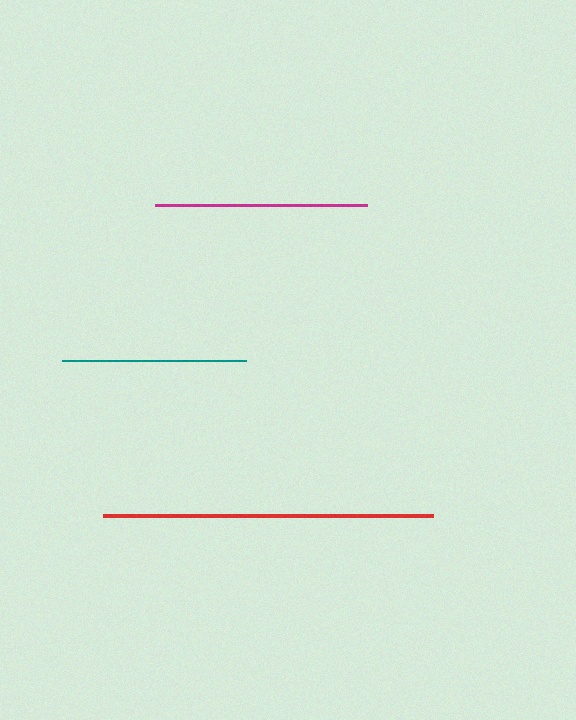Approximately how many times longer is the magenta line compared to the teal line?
The magenta line is approximately 1.1 times the length of the teal line.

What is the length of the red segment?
The red segment is approximately 330 pixels long.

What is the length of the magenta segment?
The magenta segment is approximately 212 pixels long.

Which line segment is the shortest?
The teal line is the shortest at approximately 184 pixels.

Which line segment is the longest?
The red line is the longest at approximately 330 pixels.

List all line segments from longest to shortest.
From longest to shortest: red, magenta, teal.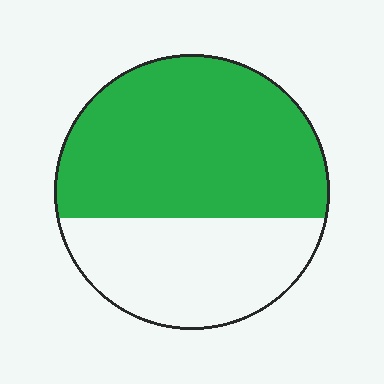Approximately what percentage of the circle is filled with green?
Approximately 60%.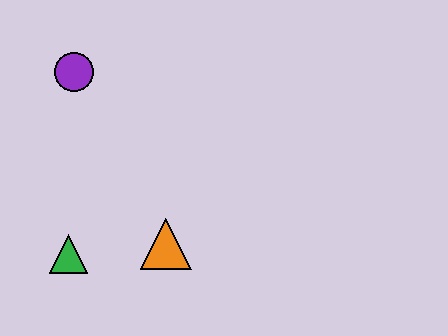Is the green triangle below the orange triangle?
Yes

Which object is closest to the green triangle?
The orange triangle is closest to the green triangle.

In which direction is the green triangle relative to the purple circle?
The green triangle is below the purple circle.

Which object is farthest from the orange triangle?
The purple circle is farthest from the orange triangle.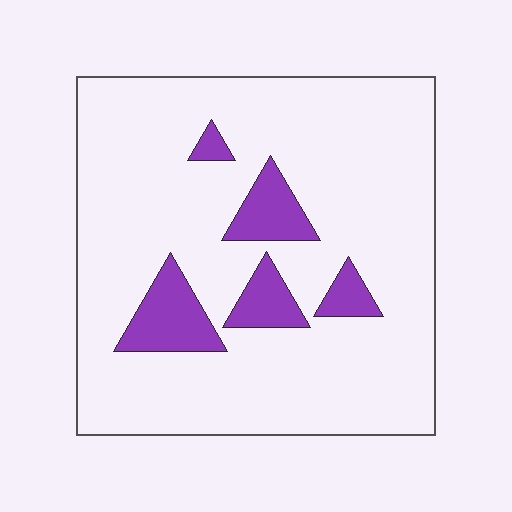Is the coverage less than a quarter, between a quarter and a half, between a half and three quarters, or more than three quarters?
Less than a quarter.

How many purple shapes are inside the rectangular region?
5.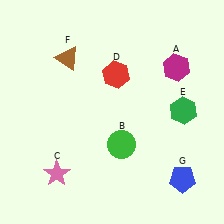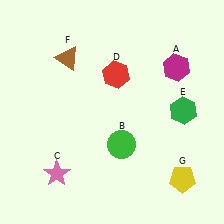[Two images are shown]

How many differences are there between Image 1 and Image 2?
There is 1 difference between the two images.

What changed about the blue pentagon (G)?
In Image 1, G is blue. In Image 2, it changed to yellow.